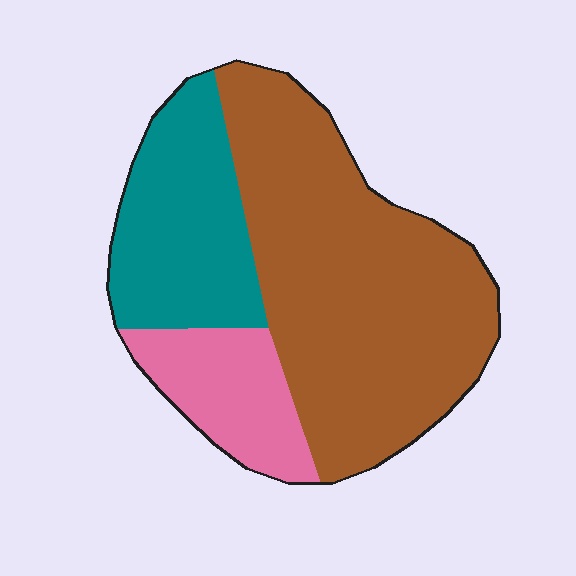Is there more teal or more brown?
Brown.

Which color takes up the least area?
Pink, at roughly 15%.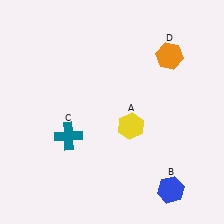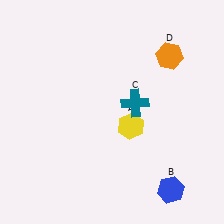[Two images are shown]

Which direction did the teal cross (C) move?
The teal cross (C) moved right.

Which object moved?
The teal cross (C) moved right.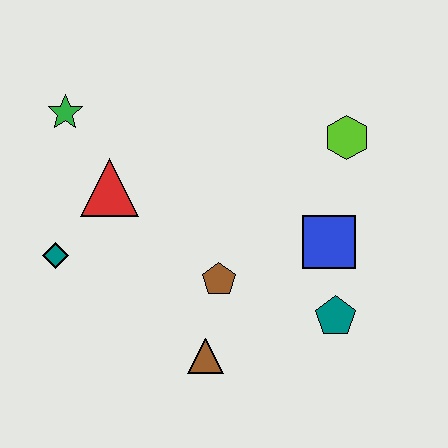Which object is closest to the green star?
The red triangle is closest to the green star.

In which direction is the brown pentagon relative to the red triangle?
The brown pentagon is to the right of the red triangle.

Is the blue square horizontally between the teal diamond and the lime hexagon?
Yes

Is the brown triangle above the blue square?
No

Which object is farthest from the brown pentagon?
The green star is farthest from the brown pentagon.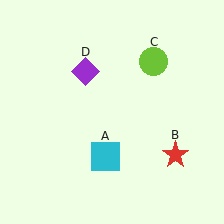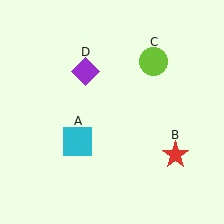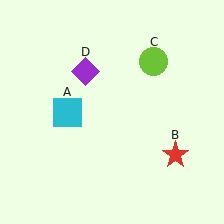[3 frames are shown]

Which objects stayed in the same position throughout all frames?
Red star (object B) and lime circle (object C) and purple diamond (object D) remained stationary.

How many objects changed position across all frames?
1 object changed position: cyan square (object A).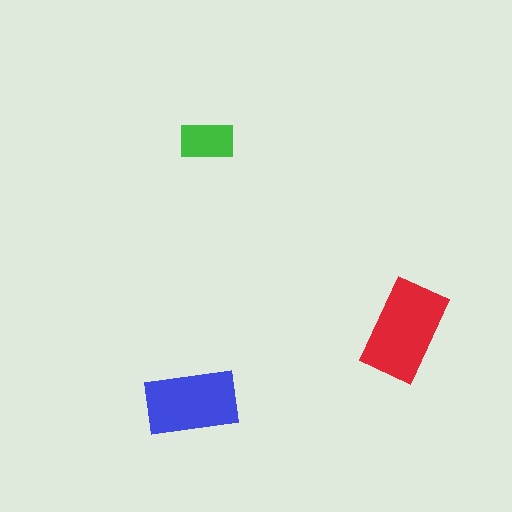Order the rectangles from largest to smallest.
the red one, the blue one, the green one.